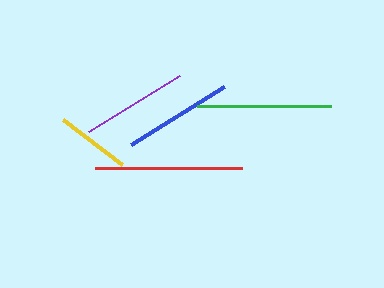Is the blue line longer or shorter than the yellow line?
The blue line is longer than the yellow line.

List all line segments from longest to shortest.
From longest to shortest: red, green, blue, purple, yellow.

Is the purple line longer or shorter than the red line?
The red line is longer than the purple line.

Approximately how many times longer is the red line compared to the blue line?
The red line is approximately 1.3 times the length of the blue line.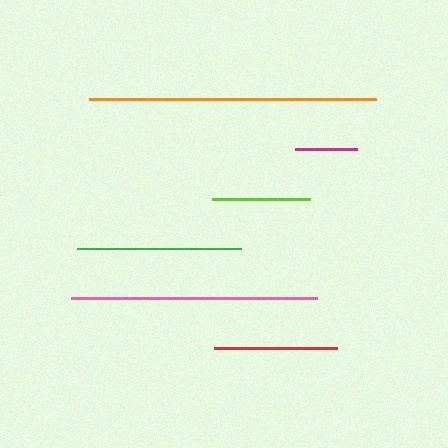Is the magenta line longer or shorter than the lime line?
The lime line is longer than the magenta line.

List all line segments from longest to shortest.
From longest to shortest: orange, pink, green, red, lime, magenta.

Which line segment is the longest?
The orange line is the longest at approximately 287 pixels.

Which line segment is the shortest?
The magenta line is the shortest at approximately 63 pixels.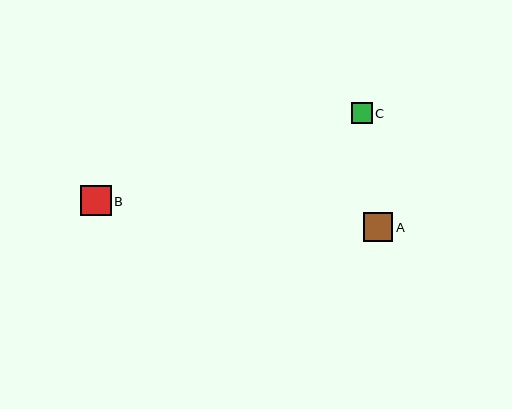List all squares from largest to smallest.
From largest to smallest: B, A, C.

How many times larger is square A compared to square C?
Square A is approximately 1.4 times the size of square C.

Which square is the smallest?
Square C is the smallest with a size of approximately 21 pixels.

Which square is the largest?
Square B is the largest with a size of approximately 30 pixels.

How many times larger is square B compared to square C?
Square B is approximately 1.5 times the size of square C.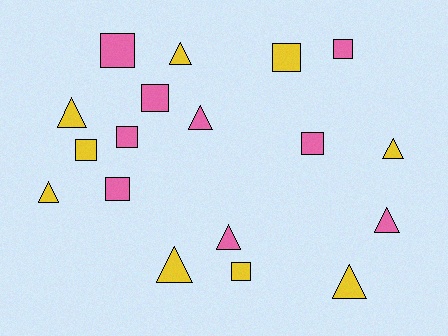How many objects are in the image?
There are 18 objects.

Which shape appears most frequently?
Triangle, with 9 objects.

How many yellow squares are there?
There are 3 yellow squares.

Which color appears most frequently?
Pink, with 9 objects.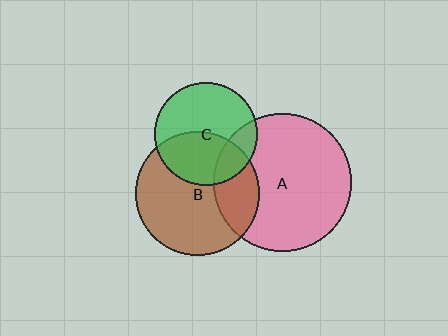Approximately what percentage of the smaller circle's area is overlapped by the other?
Approximately 20%.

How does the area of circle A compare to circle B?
Approximately 1.2 times.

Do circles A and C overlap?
Yes.